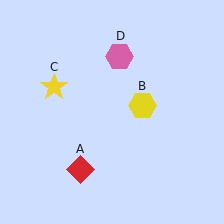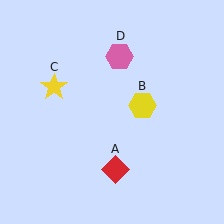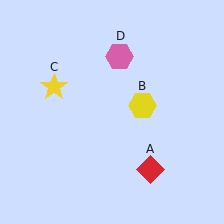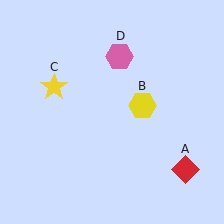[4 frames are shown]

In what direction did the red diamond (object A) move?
The red diamond (object A) moved right.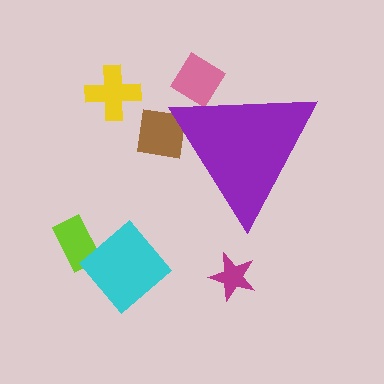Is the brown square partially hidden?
Yes, the brown square is partially hidden behind the purple triangle.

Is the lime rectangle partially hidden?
No, the lime rectangle is fully visible.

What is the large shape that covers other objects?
A purple triangle.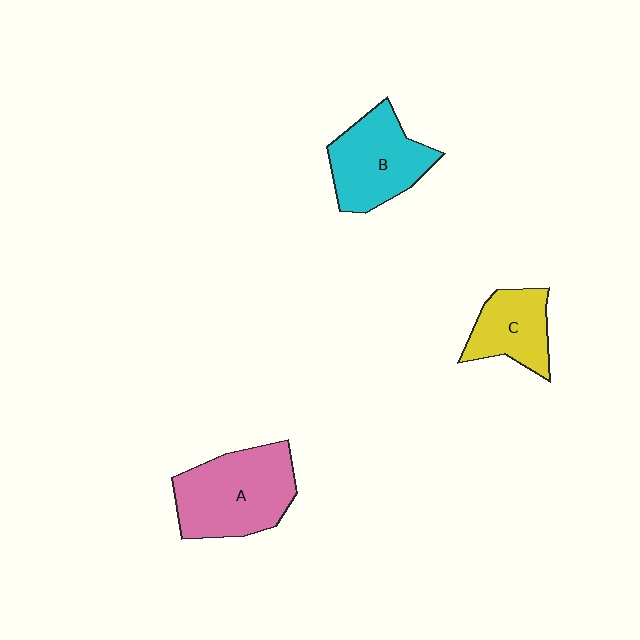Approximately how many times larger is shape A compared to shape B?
Approximately 1.2 times.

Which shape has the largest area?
Shape A (pink).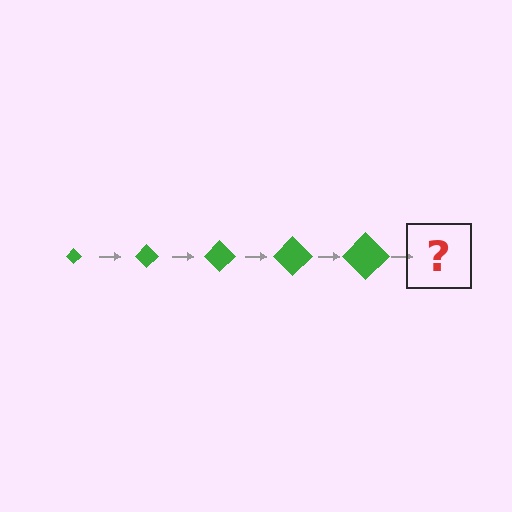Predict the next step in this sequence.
The next step is a green diamond, larger than the previous one.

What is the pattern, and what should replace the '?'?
The pattern is that the diamond gets progressively larger each step. The '?' should be a green diamond, larger than the previous one.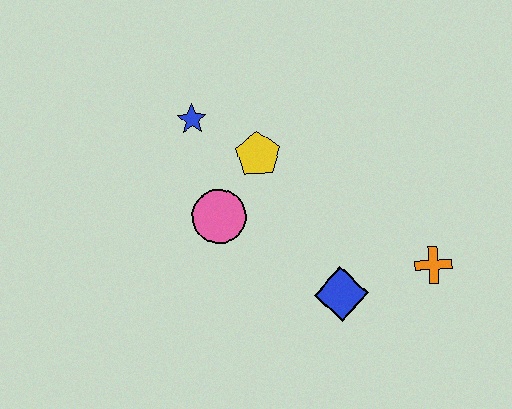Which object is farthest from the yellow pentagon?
The orange cross is farthest from the yellow pentagon.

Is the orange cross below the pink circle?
Yes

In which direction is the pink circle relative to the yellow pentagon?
The pink circle is below the yellow pentagon.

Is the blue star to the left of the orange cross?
Yes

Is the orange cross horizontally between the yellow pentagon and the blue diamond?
No